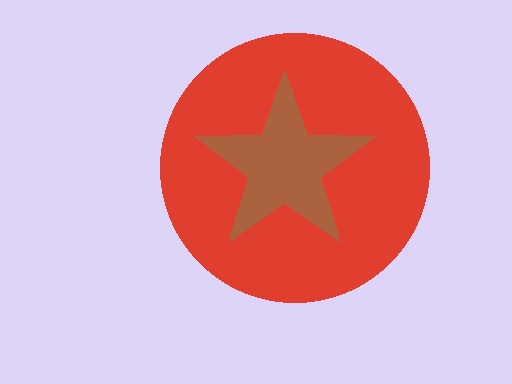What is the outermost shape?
The red circle.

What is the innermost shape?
The brown star.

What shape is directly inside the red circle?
The brown star.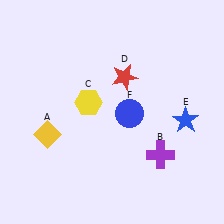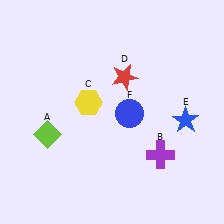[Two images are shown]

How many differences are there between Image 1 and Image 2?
There is 1 difference between the two images.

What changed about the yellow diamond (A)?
In Image 1, A is yellow. In Image 2, it changed to lime.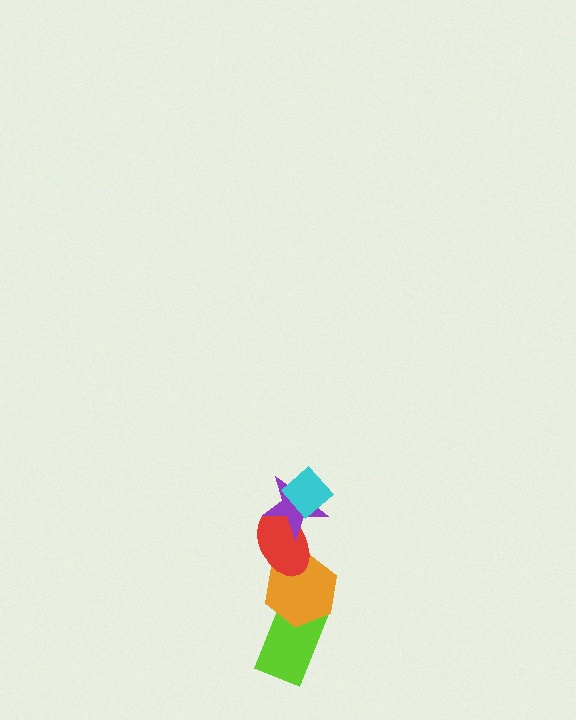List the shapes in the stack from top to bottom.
From top to bottom: the cyan diamond, the purple star, the red ellipse, the orange hexagon, the lime rectangle.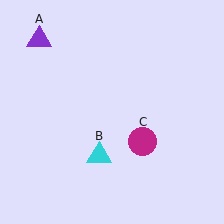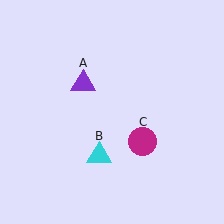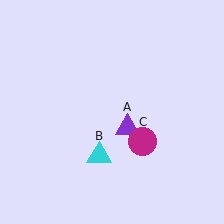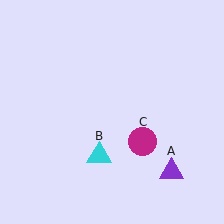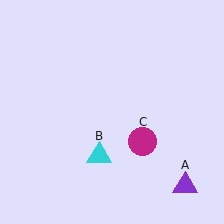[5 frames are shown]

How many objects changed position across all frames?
1 object changed position: purple triangle (object A).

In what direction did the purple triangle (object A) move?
The purple triangle (object A) moved down and to the right.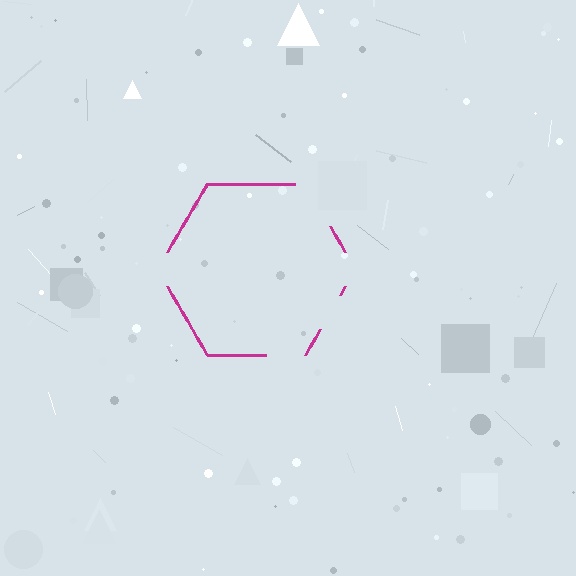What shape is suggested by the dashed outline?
The dashed outline suggests a hexagon.